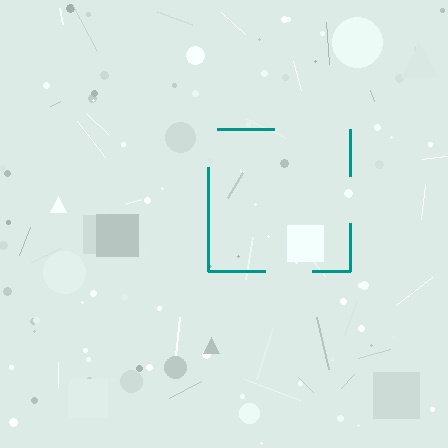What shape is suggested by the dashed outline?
The dashed outline suggests a square.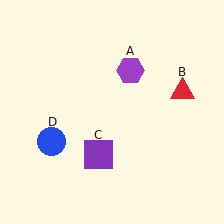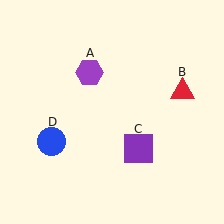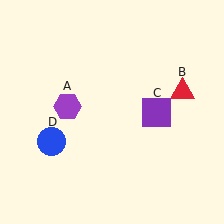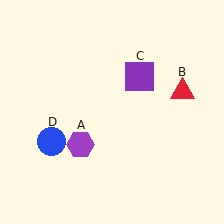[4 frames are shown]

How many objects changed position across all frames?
2 objects changed position: purple hexagon (object A), purple square (object C).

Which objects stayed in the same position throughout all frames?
Red triangle (object B) and blue circle (object D) remained stationary.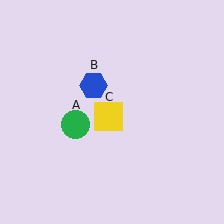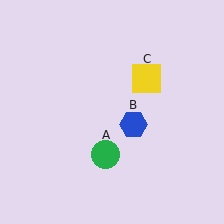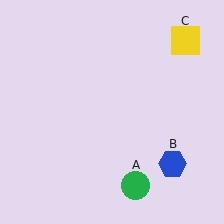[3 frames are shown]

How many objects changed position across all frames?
3 objects changed position: green circle (object A), blue hexagon (object B), yellow square (object C).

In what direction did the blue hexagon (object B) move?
The blue hexagon (object B) moved down and to the right.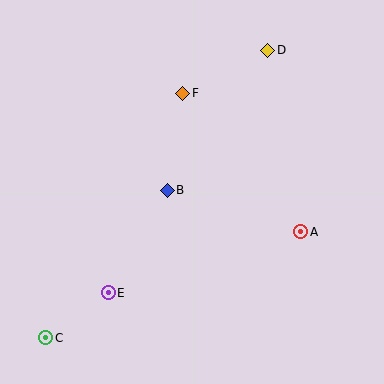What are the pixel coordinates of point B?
Point B is at (167, 190).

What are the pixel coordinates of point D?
Point D is at (268, 50).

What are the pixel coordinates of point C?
Point C is at (46, 338).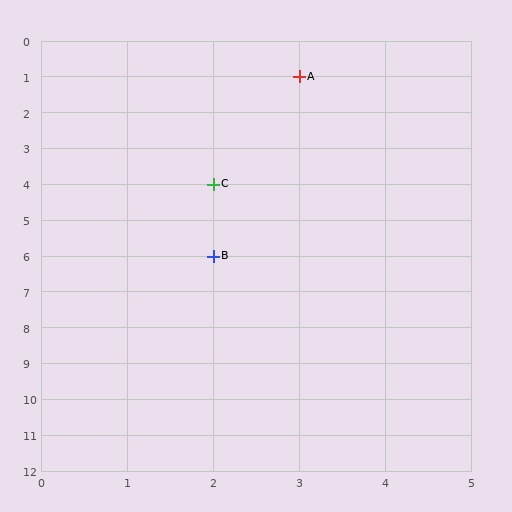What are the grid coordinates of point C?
Point C is at grid coordinates (2, 4).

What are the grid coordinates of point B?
Point B is at grid coordinates (2, 6).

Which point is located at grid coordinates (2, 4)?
Point C is at (2, 4).